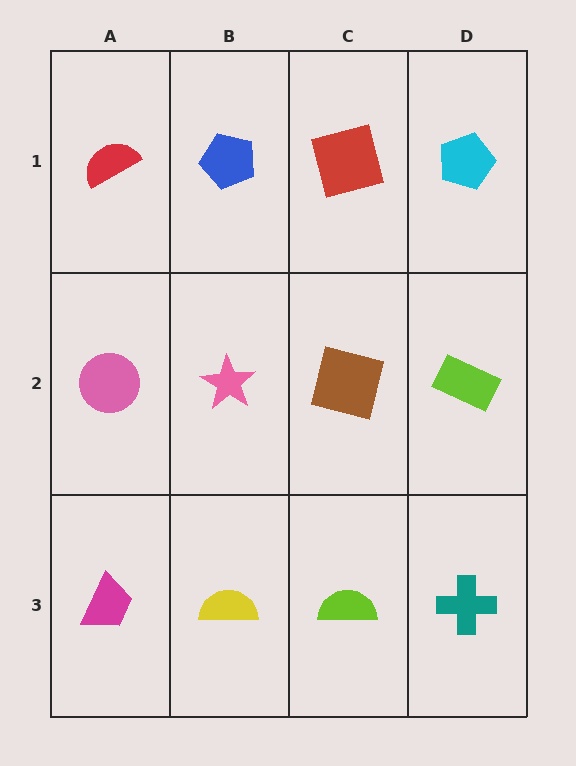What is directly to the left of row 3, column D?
A lime semicircle.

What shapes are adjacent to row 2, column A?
A red semicircle (row 1, column A), a magenta trapezoid (row 3, column A), a pink star (row 2, column B).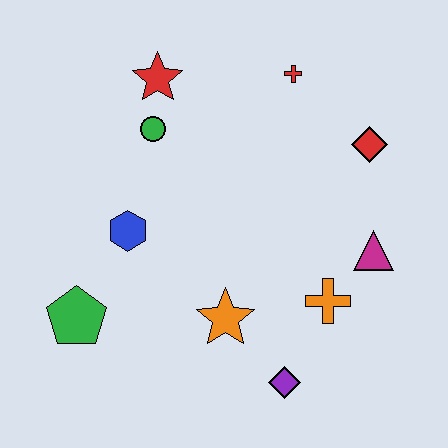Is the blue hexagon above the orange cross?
Yes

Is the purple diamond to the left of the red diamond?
Yes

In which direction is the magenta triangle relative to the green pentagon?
The magenta triangle is to the right of the green pentagon.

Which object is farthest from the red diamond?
The green pentagon is farthest from the red diamond.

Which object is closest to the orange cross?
The magenta triangle is closest to the orange cross.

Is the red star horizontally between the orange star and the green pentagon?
Yes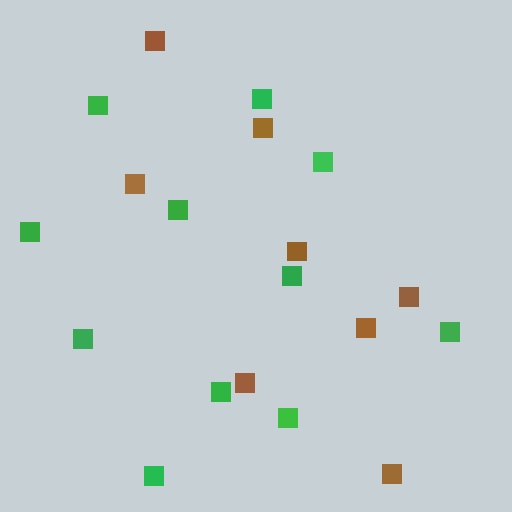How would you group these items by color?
There are 2 groups: one group of brown squares (8) and one group of green squares (11).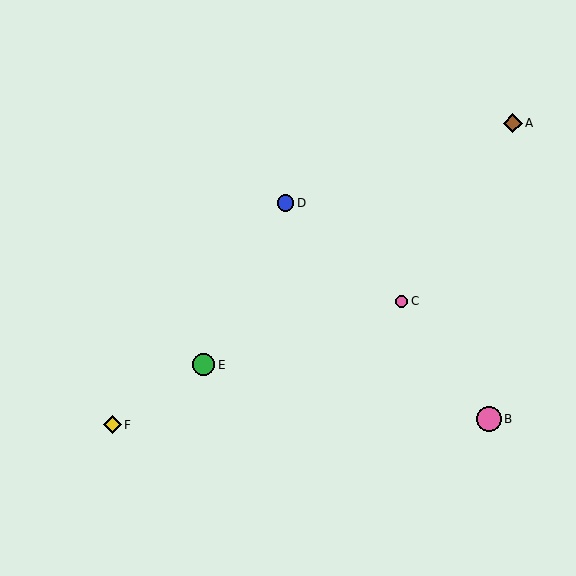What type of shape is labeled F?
Shape F is a yellow diamond.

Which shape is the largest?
The pink circle (labeled B) is the largest.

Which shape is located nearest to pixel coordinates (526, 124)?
The brown diamond (labeled A) at (513, 123) is nearest to that location.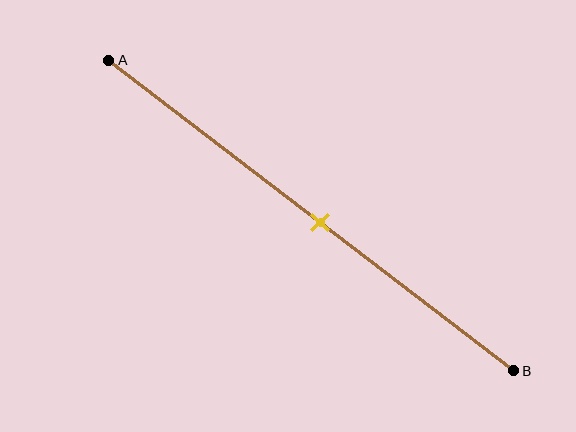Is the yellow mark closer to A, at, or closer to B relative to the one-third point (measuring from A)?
The yellow mark is closer to point B than the one-third point of segment AB.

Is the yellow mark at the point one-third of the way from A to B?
No, the mark is at about 50% from A, not at the 33% one-third point.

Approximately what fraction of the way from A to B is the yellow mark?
The yellow mark is approximately 50% of the way from A to B.